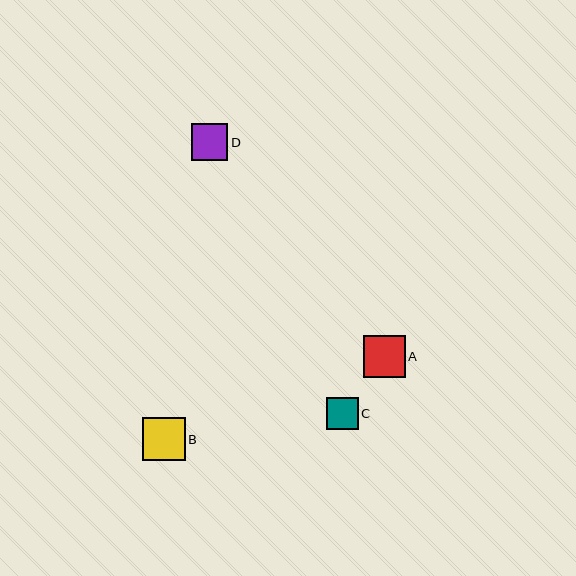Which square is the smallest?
Square C is the smallest with a size of approximately 32 pixels.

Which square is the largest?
Square B is the largest with a size of approximately 43 pixels.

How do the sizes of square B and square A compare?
Square B and square A are approximately the same size.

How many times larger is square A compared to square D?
Square A is approximately 1.1 times the size of square D.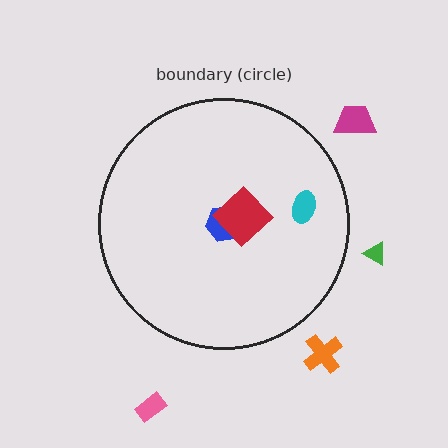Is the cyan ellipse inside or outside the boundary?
Inside.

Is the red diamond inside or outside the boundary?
Inside.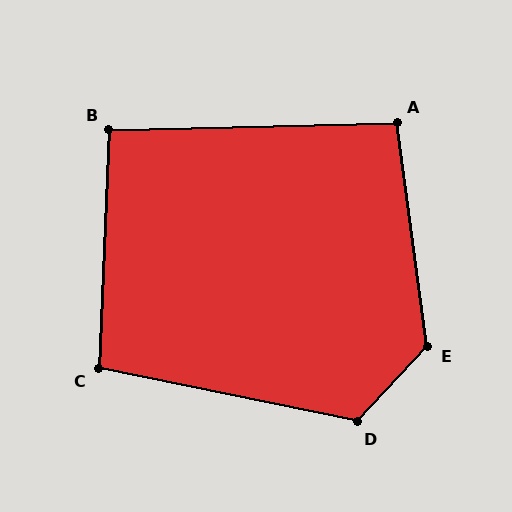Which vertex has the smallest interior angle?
B, at approximately 94 degrees.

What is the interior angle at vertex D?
Approximately 122 degrees (obtuse).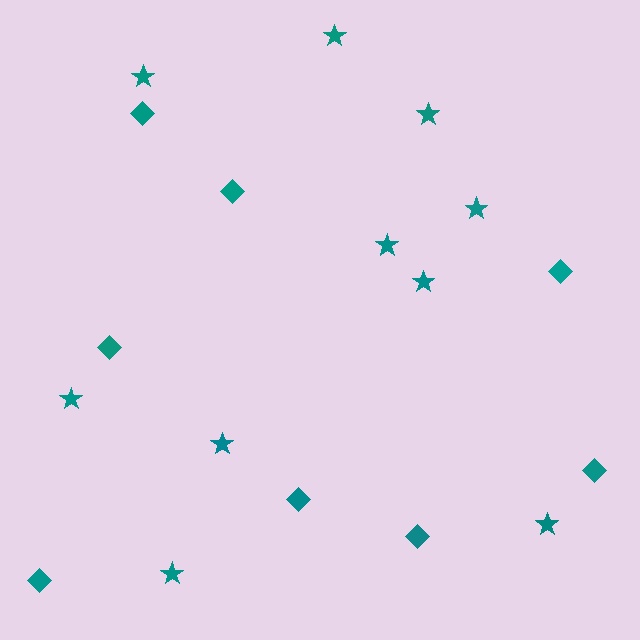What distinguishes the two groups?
There are 2 groups: one group of stars (10) and one group of diamonds (8).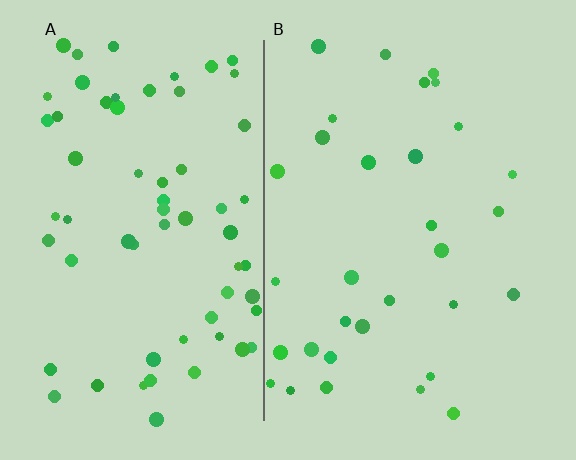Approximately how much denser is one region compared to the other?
Approximately 2.1× — region A over region B.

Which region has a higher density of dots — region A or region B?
A (the left).